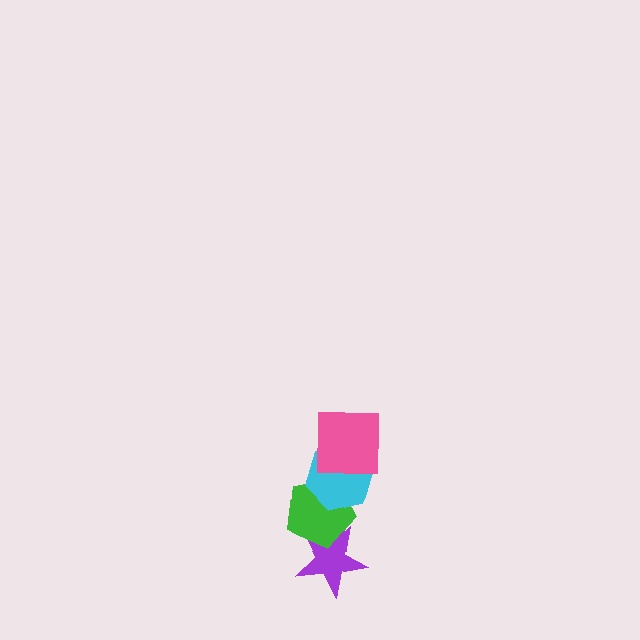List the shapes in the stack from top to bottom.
From top to bottom: the pink square, the cyan hexagon, the green pentagon, the purple star.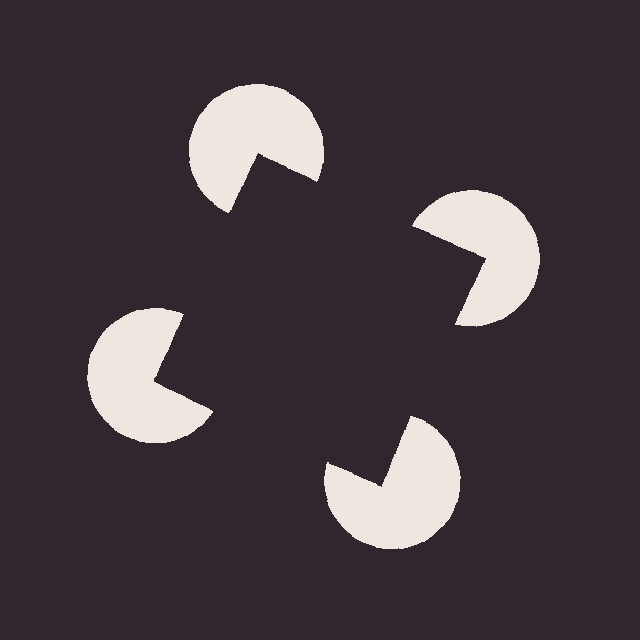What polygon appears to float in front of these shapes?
An illusory square — its edges are inferred from the aligned wedge cuts in the pac-man discs, not physically drawn.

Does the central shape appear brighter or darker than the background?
It typically appears slightly darker than the background, even though no actual brightness change is drawn.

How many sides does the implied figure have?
4 sides.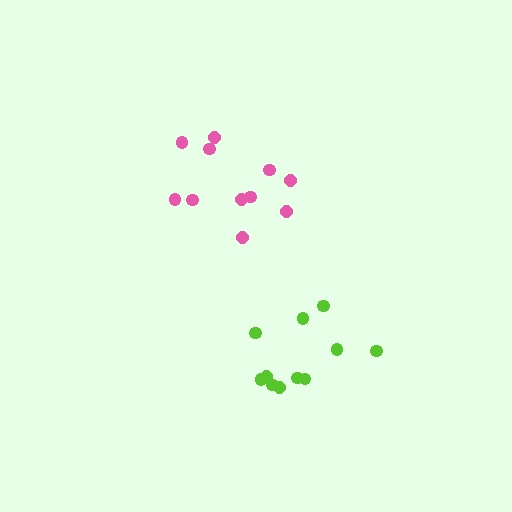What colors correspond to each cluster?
The clusters are colored: pink, lime.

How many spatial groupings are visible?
There are 2 spatial groupings.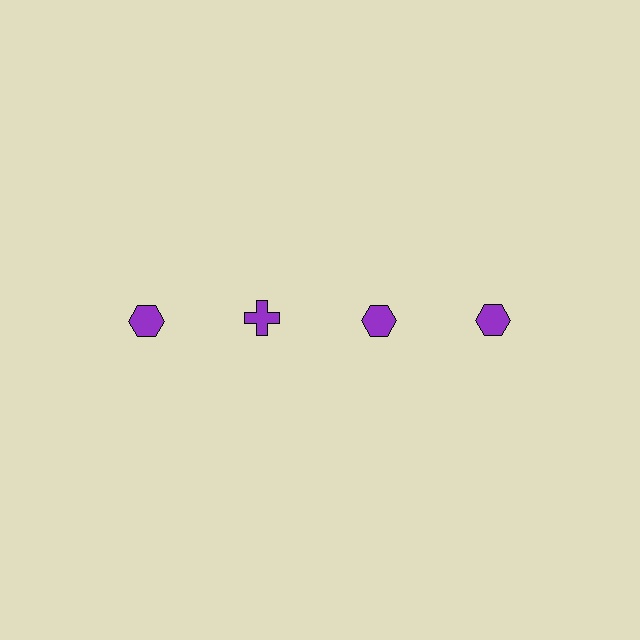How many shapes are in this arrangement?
There are 4 shapes arranged in a grid pattern.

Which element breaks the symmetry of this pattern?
The purple cross in the top row, second from left column breaks the symmetry. All other shapes are purple hexagons.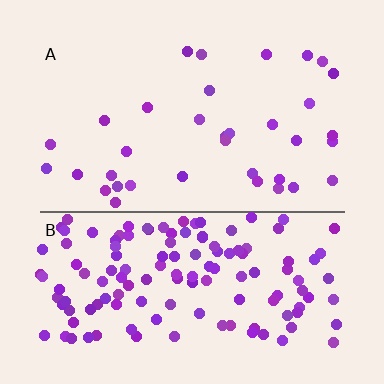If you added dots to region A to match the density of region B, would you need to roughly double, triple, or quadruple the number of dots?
Approximately quadruple.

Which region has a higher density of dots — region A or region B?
B (the bottom).